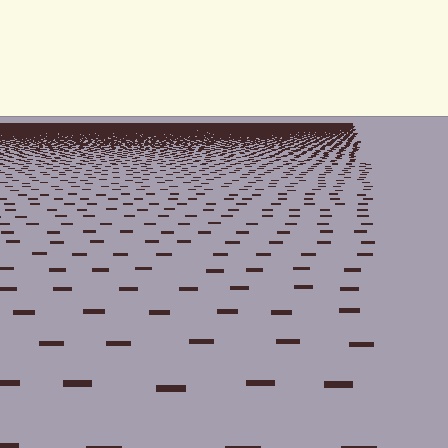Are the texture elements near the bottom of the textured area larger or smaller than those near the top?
Larger. Near the bottom, elements are closer to the viewer and appear at a bigger on-screen size.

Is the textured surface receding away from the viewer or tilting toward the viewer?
The surface is receding away from the viewer. Texture elements get smaller and denser toward the top.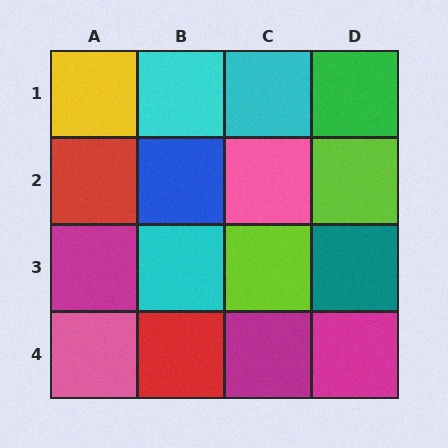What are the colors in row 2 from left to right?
Red, blue, pink, lime.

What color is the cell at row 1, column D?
Green.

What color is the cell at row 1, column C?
Cyan.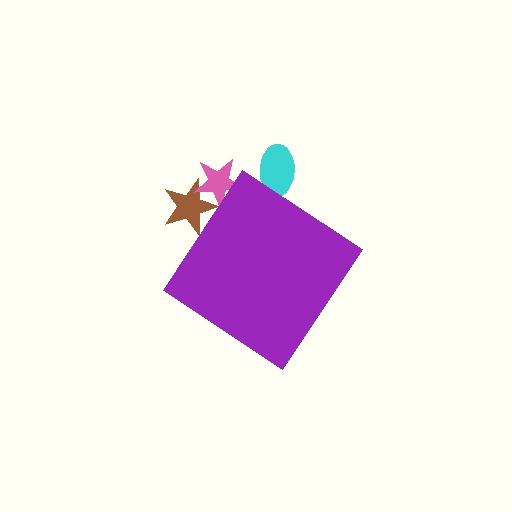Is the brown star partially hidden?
Yes, the brown star is partially hidden behind the purple diamond.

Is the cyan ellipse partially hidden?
Yes, the cyan ellipse is partially hidden behind the purple diamond.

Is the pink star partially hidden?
Yes, the pink star is partially hidden behind the purple diamond.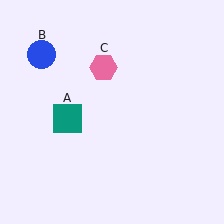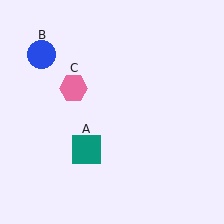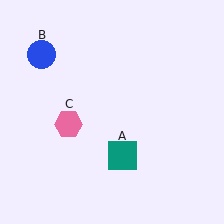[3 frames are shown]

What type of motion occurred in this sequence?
The teal square (object A), pink hexagon (object C) rotated counterclockwise around the center of the scene.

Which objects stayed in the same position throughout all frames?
Blue circle (object B) remained stationary.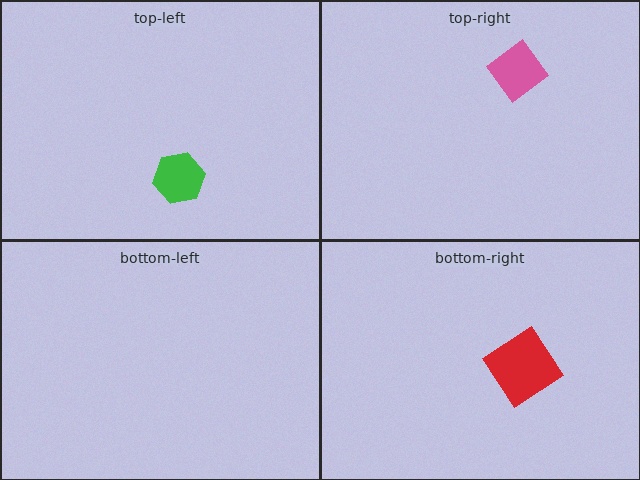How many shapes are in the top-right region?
1.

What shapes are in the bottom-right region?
The red diamond.